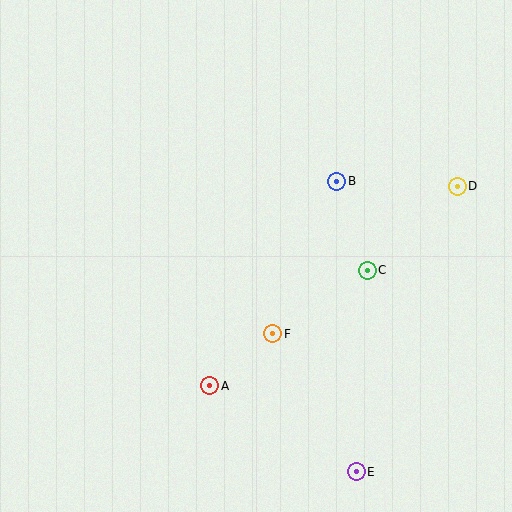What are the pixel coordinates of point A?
Point A is at (210, 386).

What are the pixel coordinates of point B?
Point B is at (337, 181).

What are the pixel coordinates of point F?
Point F is at (273, 334).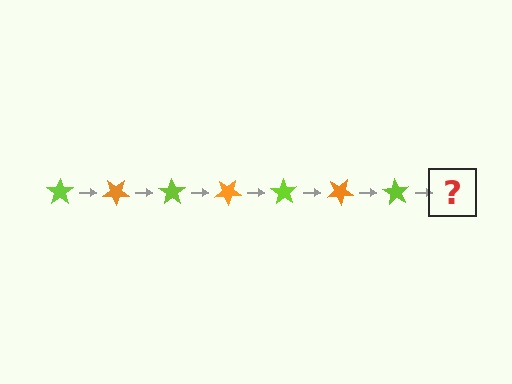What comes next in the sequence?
The next element should be an orange star, rotated 245 degrees from the start.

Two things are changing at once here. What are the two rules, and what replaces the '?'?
The two rules are that it rotates 35 degrees each step and the color cycles through lime and orange. The '?' should be an orange star, rotated 245 degrees from the start.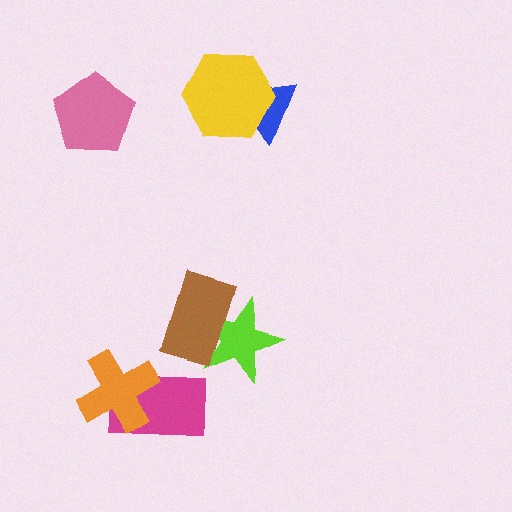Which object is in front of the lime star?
The brown rectangle is in front of the lime star.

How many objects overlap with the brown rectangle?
1 object overlaps with the brown rectangle.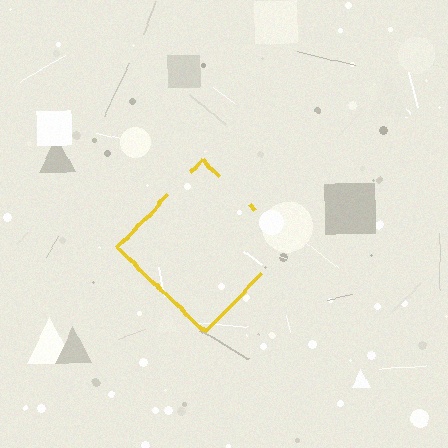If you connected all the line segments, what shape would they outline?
They would outline a diamond.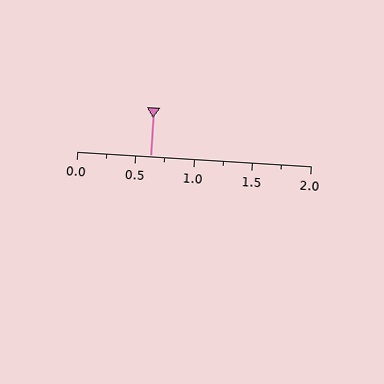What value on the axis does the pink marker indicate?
The marker indicates approximately 0.62.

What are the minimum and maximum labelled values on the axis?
The axis runs from 0.0 to 2.0.